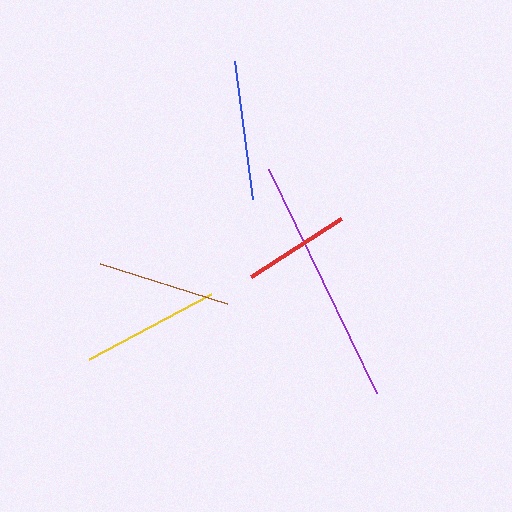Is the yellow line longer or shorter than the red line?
The yellow line is longer than the red line.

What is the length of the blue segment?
The blue segment is approximately 139 pixels long.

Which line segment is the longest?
The purple line is the longest at approximately 249 pixels.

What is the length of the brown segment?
The brown segment is approximately 133 pixels long.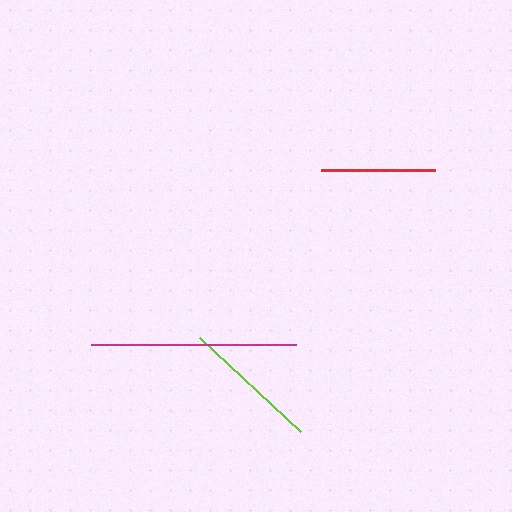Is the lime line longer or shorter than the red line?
The lime line is longer than the red line.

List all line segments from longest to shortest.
From longest to shortest: magenta, lime, red.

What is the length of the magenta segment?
The magenta segment is approximately 205 pixels long.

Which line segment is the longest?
The magenta line is the longest at approximately 205 pixels.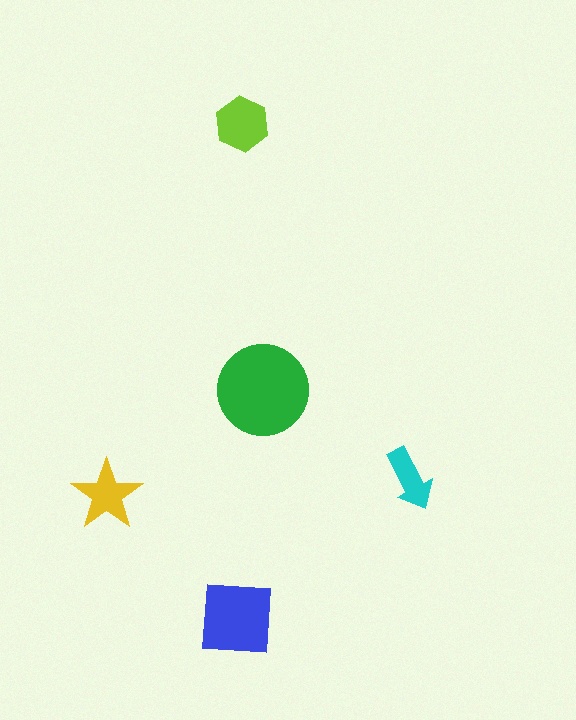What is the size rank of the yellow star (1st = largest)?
4th.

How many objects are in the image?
There are 5 objects in the image.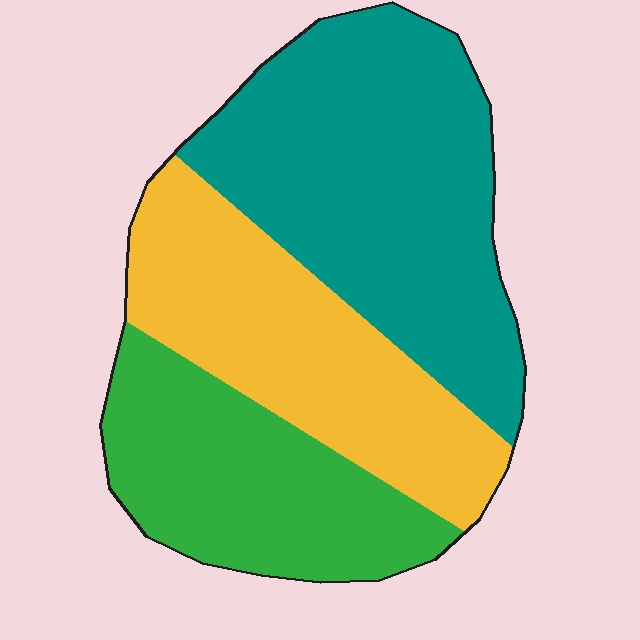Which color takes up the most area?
Teal, at roughly 45%.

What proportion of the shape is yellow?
Yellow takes up about one third (1/3) of the shape.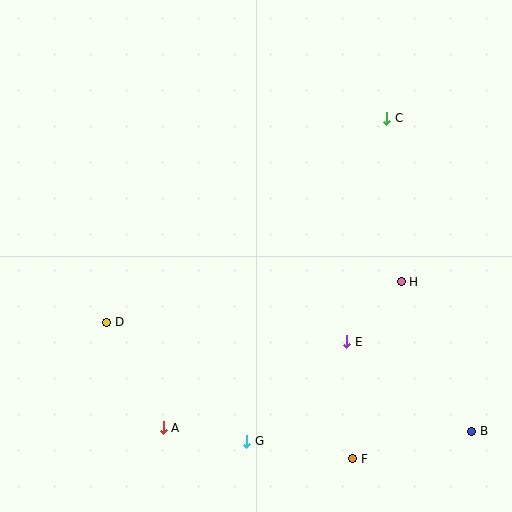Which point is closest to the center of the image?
Point E at (347, 342) is closest to the center.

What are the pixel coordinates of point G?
Point G is at (247, 441).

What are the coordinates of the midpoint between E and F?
The midpoint between E and F is at (350, 400).